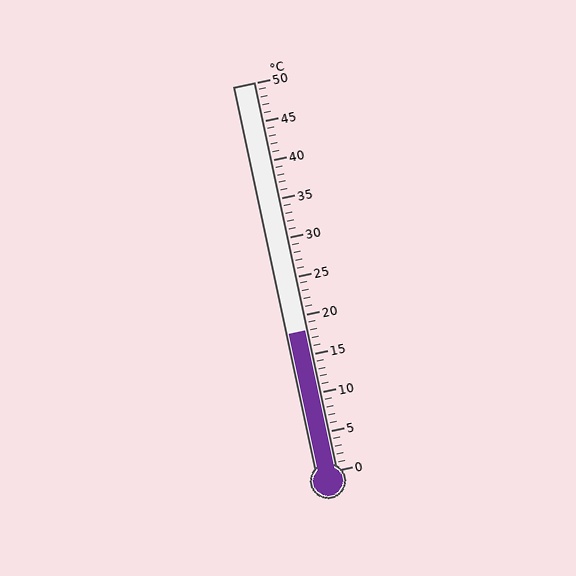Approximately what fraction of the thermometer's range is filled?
The thermometer is filled to approximately 35% of its range.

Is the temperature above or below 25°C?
The temperature is below 25°C.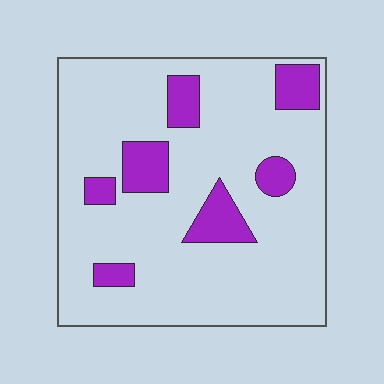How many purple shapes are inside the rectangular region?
7.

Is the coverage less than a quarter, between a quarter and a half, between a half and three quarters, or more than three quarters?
Less than a quarter.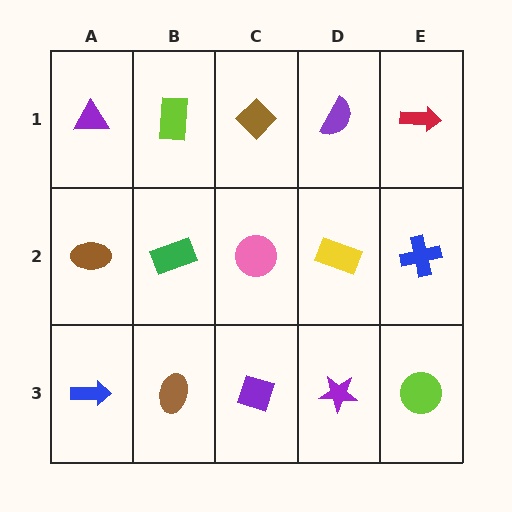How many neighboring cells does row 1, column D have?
3.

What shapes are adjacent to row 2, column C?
A brown diamond (row 1, column C), a purple diamond (row 3, column C), a green rectangle (row 2, column B), a yellow rectangle (row 2, column D).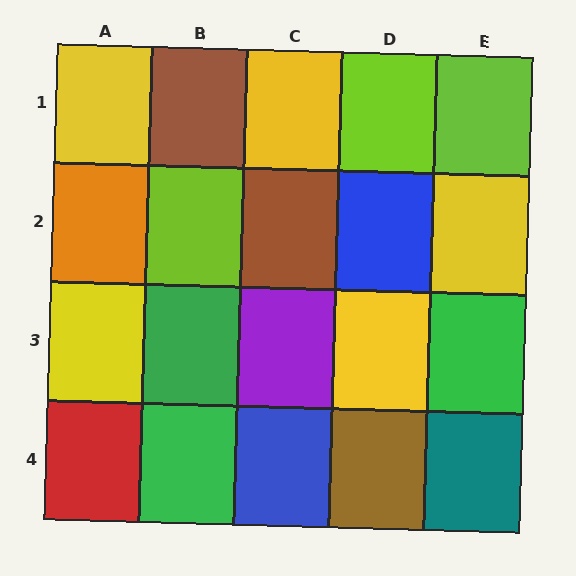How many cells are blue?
2 cells are blue.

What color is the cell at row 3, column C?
Purple.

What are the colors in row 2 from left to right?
Orange, lime, brown, blue, yellow.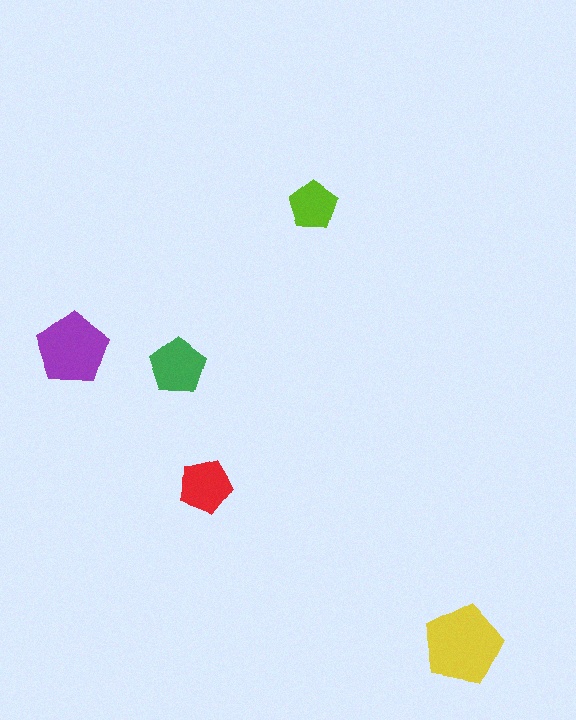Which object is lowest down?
The yellow pentagon is bottommost.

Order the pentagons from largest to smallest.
the yellow one, the purple one, the green one, the red one, the lime one.